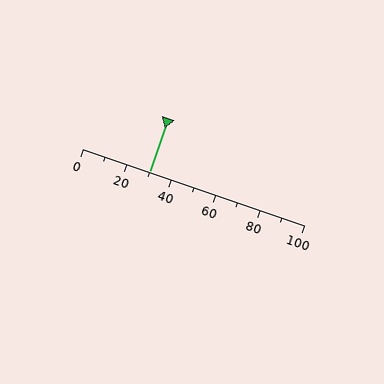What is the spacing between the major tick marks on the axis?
The major ticks are spaced 20 apart.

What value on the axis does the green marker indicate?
The marker indicates approximately 30.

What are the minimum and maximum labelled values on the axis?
The axis runs from 0 to 100.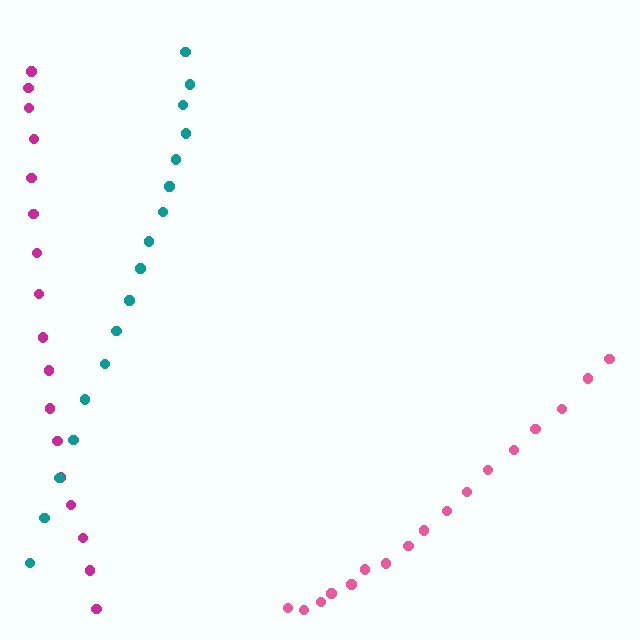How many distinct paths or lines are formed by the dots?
There are 3 distinct paths.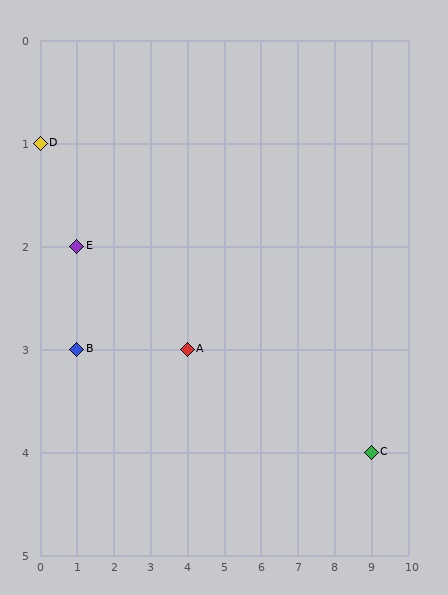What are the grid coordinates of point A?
Point A is at grid coordinates (4, 3).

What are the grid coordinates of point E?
Point E is at grid coordinates (1, 2).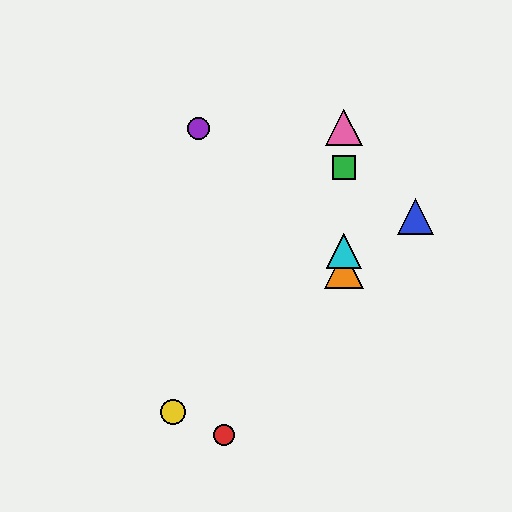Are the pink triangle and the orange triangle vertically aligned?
Yes, both are at x≈344.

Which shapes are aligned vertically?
The green square, the orange triangle, the cyan triangle, the pink triangle are aligned vertically.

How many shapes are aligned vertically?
4 shapes (the green square, the orange triangle, the cyan triangle, the pink triangle) are aligned vertically.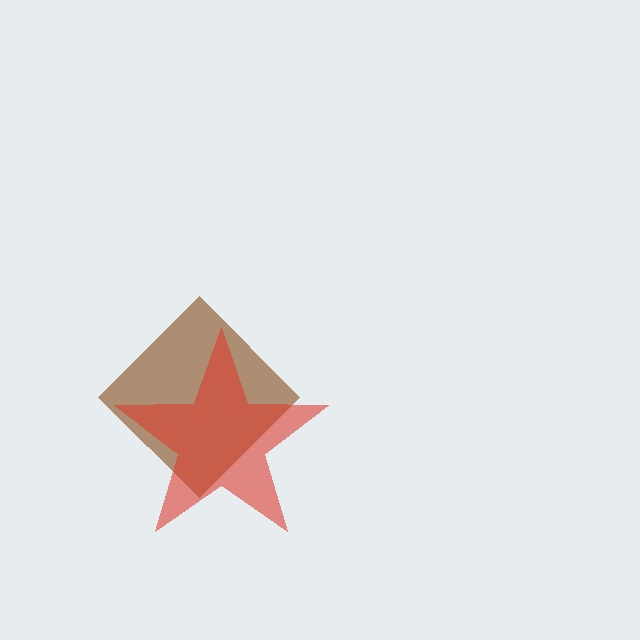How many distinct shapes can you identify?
There are 2 distinct shapes: a brown diamond, a red star.